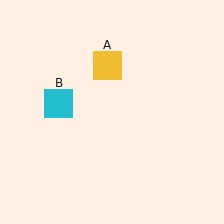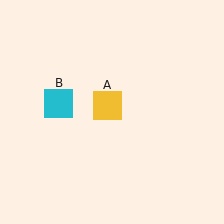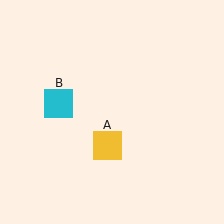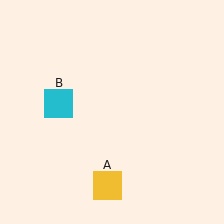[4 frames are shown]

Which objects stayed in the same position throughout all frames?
Cyan square (object B) remained stationary.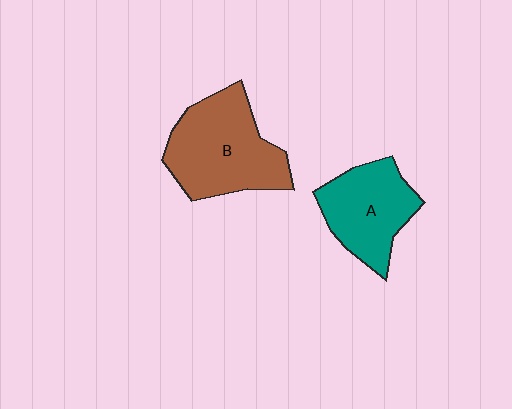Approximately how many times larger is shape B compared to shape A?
Approximately 1.3 times.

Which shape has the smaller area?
Shape A (teal).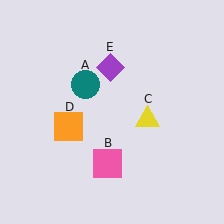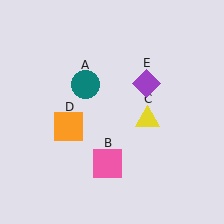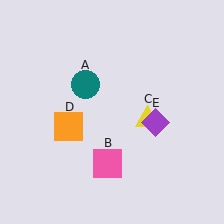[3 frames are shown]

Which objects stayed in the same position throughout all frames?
Teal circle (object A) and pink square (object B) and yellow triangle (object C) and orange square (object D) remained stationary.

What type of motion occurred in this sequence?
The purple diamond (object E) rotated clockwise around the center of the scene.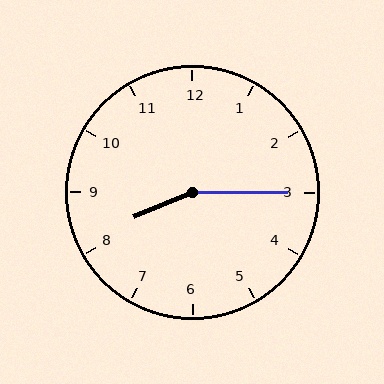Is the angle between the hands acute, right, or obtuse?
It is obtuse.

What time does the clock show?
8:15.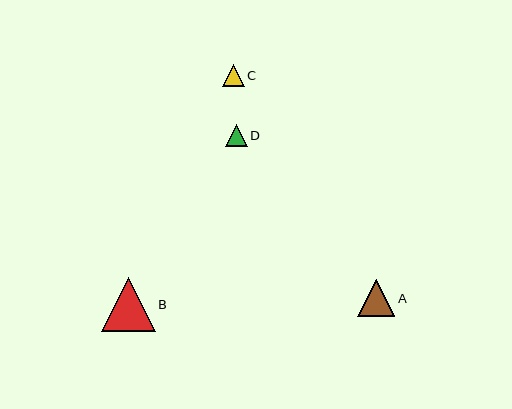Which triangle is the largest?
Triangle B is the largest with a size of approximately 54 pixels.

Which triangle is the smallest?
Triangle D is the smallest with a size of approximately 22 pixels.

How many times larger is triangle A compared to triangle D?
Triangle A is approximately 1.7 times the size of triangle D.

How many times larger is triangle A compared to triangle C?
Triangle A is approximately 1.7 times the size of triangle C.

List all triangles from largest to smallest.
From largest to smallest: B, A, C, D.